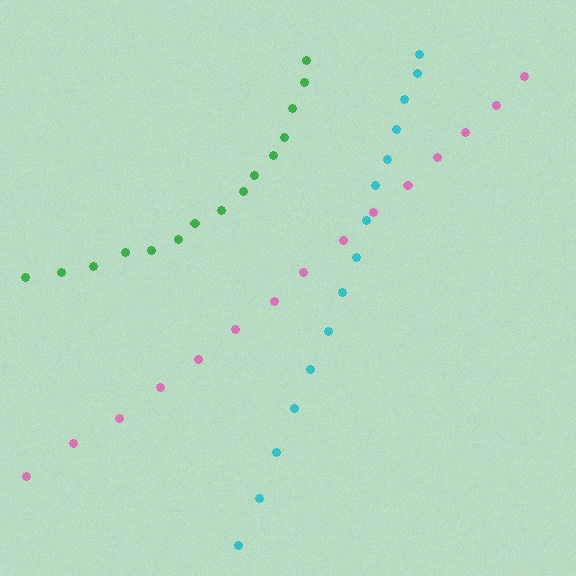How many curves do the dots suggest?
There are 3 distinct paths.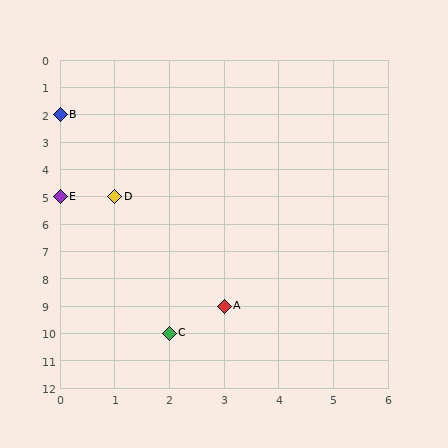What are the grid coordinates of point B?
Point B is at grid coordinates (0, 2).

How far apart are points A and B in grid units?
Points A and B are 3 columns and 7 rows apart (about 7.6 grid units diagonally).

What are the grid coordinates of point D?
Point D is at grid coordinates (1, 5).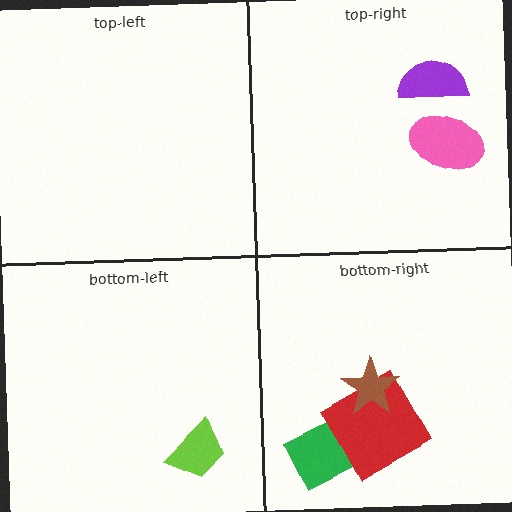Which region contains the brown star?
The bottom-right region.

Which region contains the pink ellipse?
The top-right region.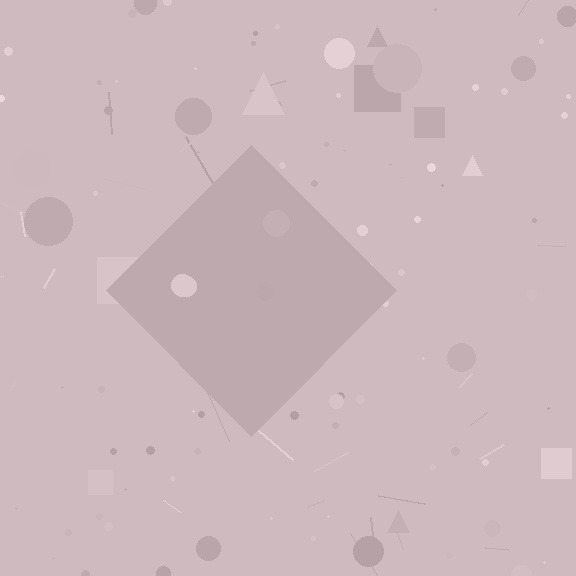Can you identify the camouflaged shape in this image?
The camouflaged shape is a diamond.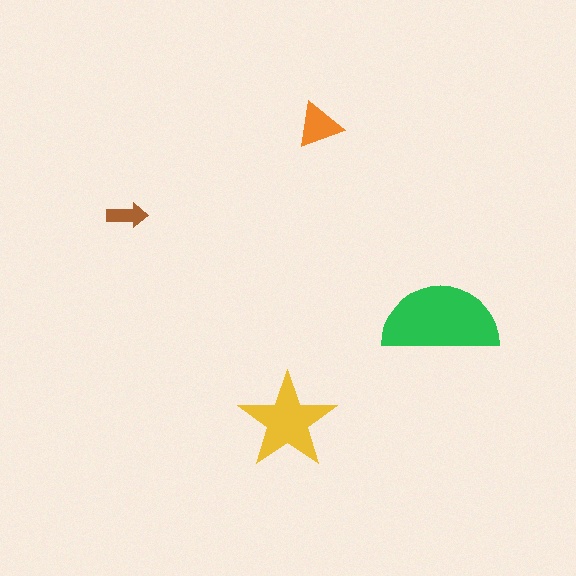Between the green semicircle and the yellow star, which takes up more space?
The green semicircle.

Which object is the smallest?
The brown arrow.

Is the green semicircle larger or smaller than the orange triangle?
Larger.